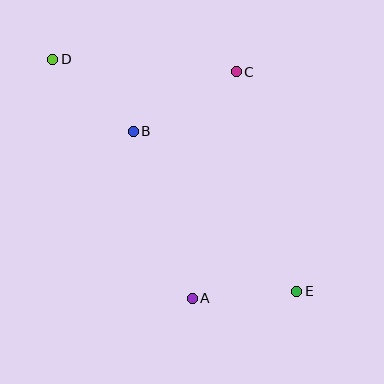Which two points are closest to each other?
Points A and E are closest to each other.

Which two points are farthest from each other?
Points D and E are farthest from each other.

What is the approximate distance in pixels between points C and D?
The distance between C and D is approximately 184 pixels.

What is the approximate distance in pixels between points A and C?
The distance between A and C is approximately 230 pixels.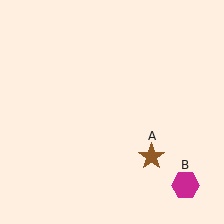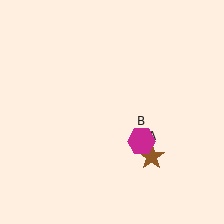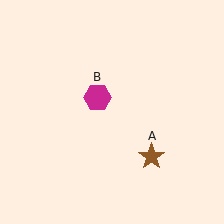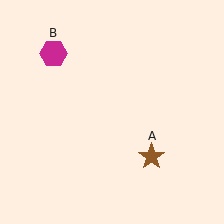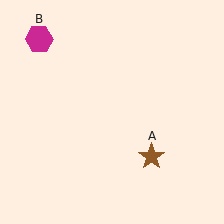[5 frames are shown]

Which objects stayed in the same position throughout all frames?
Brown star (object A) remained stationary.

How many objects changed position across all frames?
1 object changed position: magenta hexagon (object B).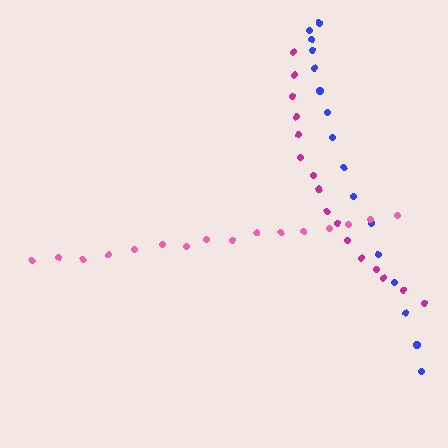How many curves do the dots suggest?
There are 3 distinct paths.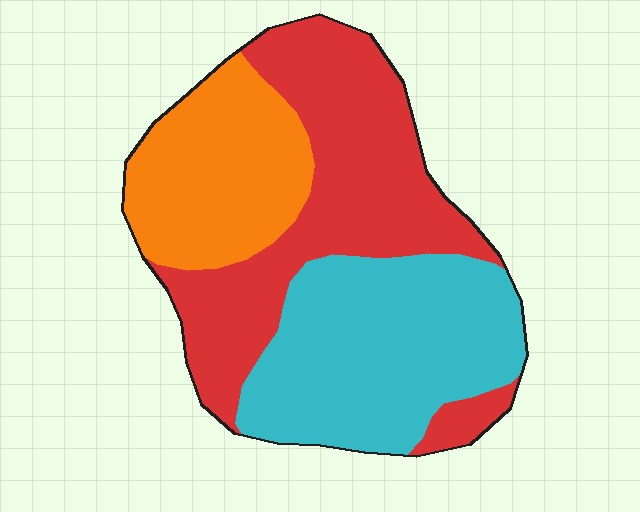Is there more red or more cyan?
Red.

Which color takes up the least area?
Orange, at roughly 25%.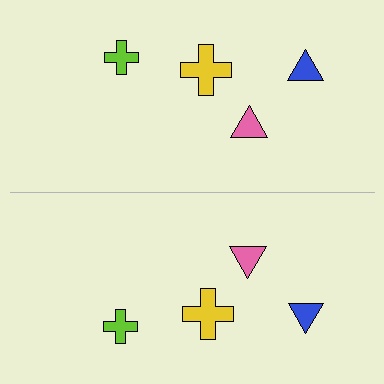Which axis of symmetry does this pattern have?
The pattern has a horizontal axis of symmetry running through the center of the image.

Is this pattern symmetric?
Yes, this pattern has bilateral (reflection) symmetry.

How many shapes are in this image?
There are 8 shapes in this image.